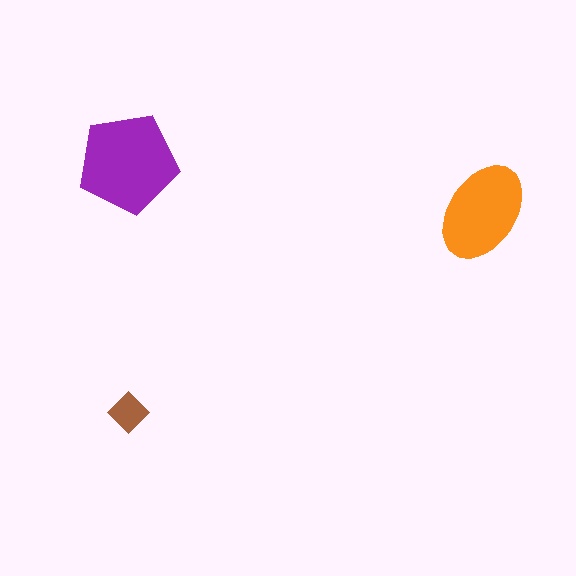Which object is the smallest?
The brown diamond.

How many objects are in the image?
There are 3 objects in the image.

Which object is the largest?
The purple pentagon.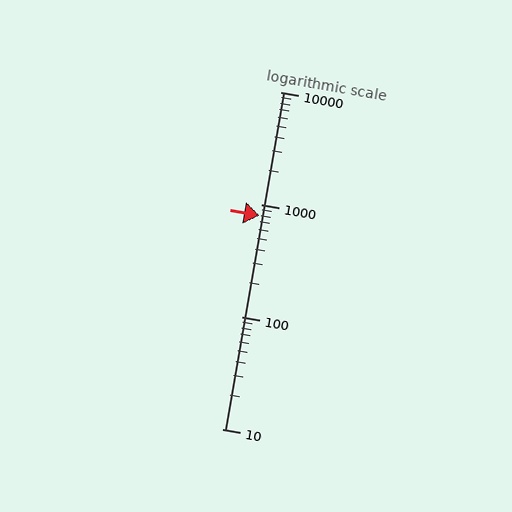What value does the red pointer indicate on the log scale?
The pointer indicates approximately 800.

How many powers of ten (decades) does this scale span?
The scale spans 3 decades, from 10 to 10000.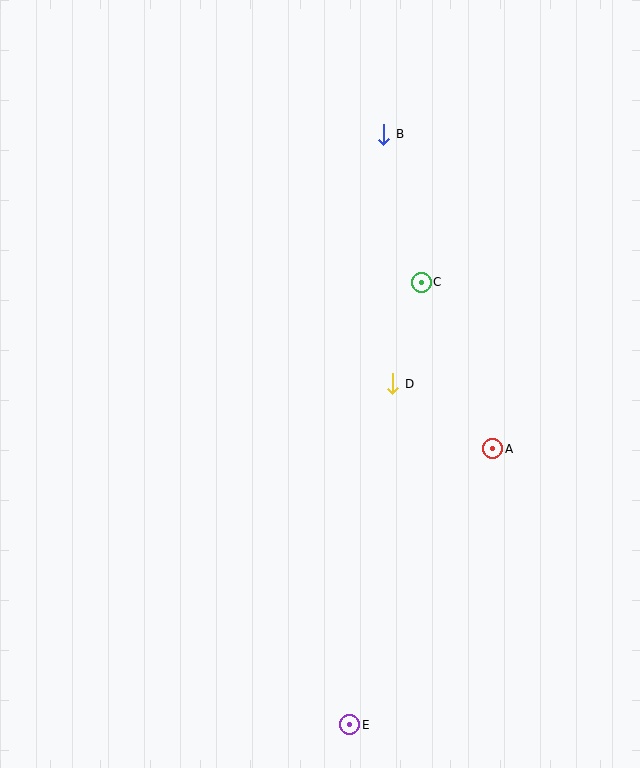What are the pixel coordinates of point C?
Point C is at (421, 282).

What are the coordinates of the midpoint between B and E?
The midpoint between B and E is at (367, 430).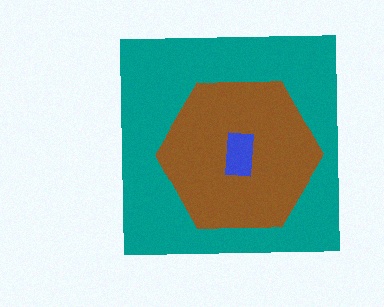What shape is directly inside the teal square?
The brown hexagon.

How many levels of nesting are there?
3.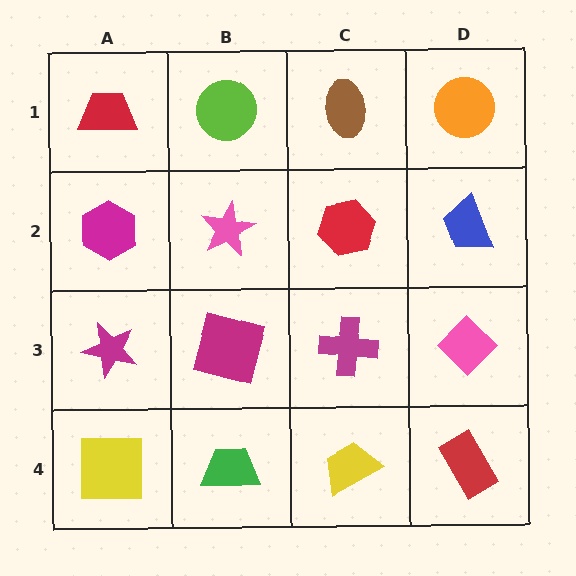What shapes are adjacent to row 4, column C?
A magenta cross (row 3, column C), a green trapezoid (row 4, column B), a red rectangle (row 4, column D).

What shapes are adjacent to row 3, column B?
A pink star (row 2, column B), a green trapezoid (row 4, column B), a magenta star (row 3, column A), a magenta cross (row 3, column C).